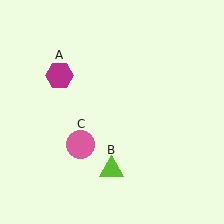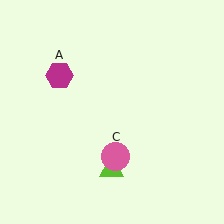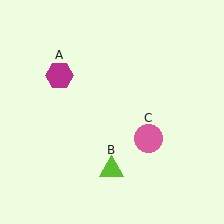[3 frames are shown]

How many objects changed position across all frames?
1 object changed position: pink circle (object C).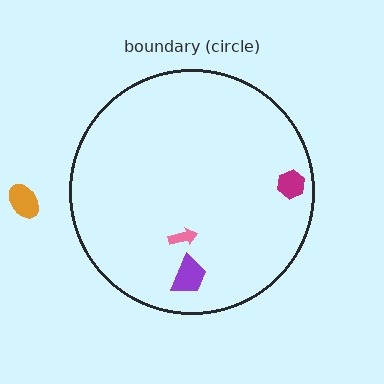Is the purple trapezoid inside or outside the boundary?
Inside.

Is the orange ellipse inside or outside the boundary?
Outside.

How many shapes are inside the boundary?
3 inside, 1 outside.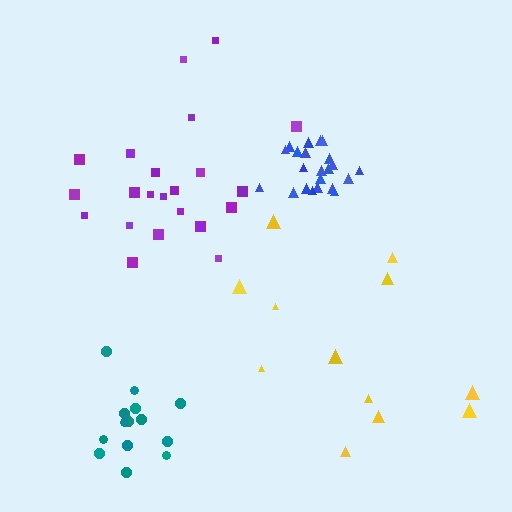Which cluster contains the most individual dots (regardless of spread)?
Purple (22).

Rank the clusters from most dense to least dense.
blue, teal, purple, yellow.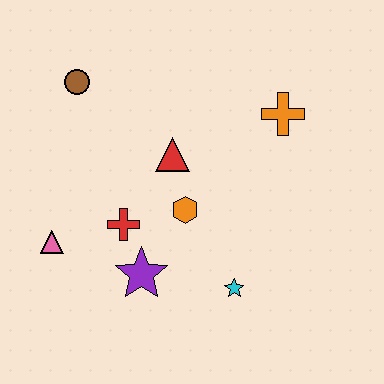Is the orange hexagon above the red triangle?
No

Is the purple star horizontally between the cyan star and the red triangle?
No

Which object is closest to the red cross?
The purple star is closest to the red cross.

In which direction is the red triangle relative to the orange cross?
The red triangle is to the left of the orange cross.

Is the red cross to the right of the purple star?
No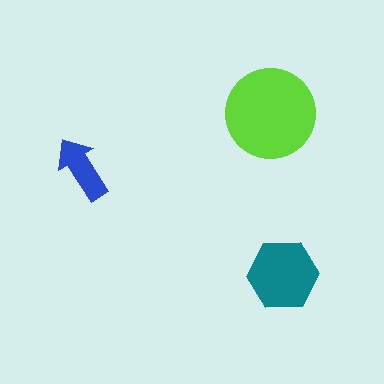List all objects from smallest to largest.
The blue arrow, the teal hexagon, the lime circle.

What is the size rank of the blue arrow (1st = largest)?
3rd.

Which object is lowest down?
The teal hexagon is bottommost.